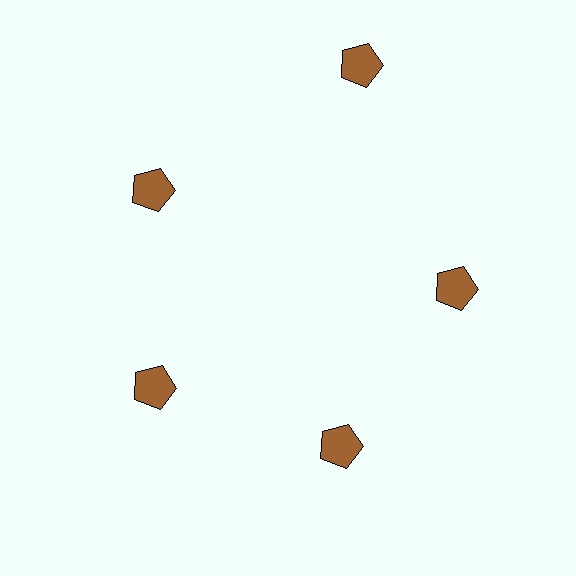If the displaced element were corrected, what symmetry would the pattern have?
It would have 5-fold rotational symmetry — the pattern would map onto itself every 72 degrees.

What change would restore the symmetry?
The symmetry would be restored by moving it inward, back onto the ring so that all 5 pentagons sit at equal angles and equal distance from the center.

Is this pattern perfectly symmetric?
No. The 5 brown pentagons are arranged in a ring, but one element near the 1 o'clock position is pushed outward from the center, breaking the 5-fold rotational symmetry.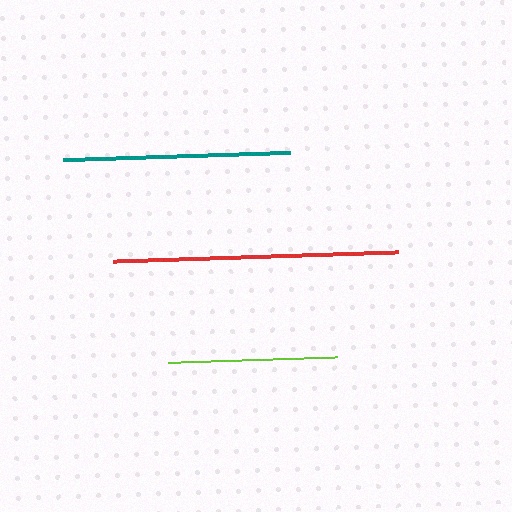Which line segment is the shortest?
The lime line is the shortest at approximately 169 pixels.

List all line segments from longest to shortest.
From longest to shortest: red, teal, lime.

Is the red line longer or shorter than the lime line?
The red line is longer than the lime line.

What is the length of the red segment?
The red segment is approximately 285 pixels long.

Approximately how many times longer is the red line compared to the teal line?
The red line is approximately 1.3 times the length of the teal line.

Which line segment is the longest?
The red line is the longest at approximately 285 pixels.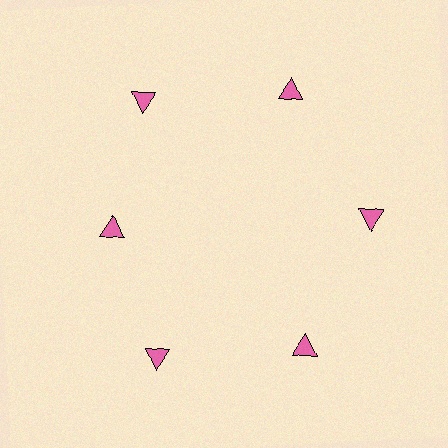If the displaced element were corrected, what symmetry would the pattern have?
It would have 6-fold rotational symmetry — the pattern would map onto itself every 60 degrees.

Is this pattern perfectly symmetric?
No. The 6 pink triangles are arranged in a ring, but one element near the 9 o'clock position is pulled inward toward the center, breaking the 6-fold rotational symmetry.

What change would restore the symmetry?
The symmetry would be restored by moving it outward, back onto the ring so that all 6 triangles sit at equal angles and equal distance from the center.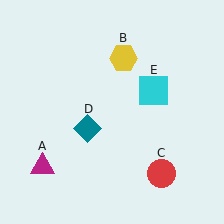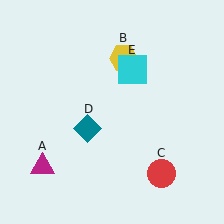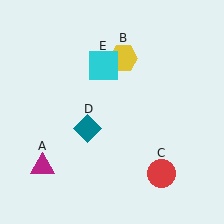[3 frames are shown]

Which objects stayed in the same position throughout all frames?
Magenta triangle (object A) and yellow hexagon (object B) and red circle (object C) and teal diamond (object D) remained stationary.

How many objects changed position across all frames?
1 object changed position: cyan square (object E).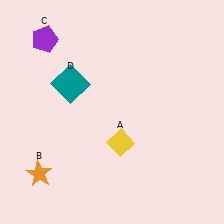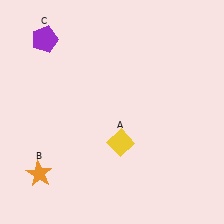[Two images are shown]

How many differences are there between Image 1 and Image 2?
There is 1 difference between the two images.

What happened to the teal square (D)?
The teal square (D) was removed in Image 2. It was in the top-left area of Image 1.